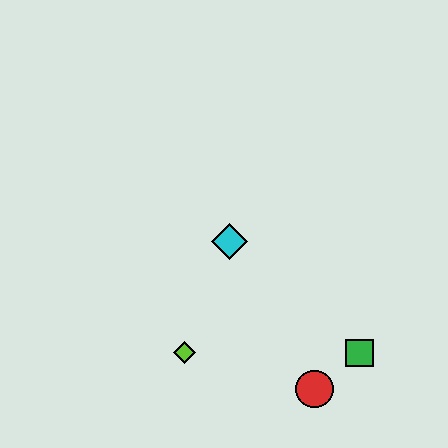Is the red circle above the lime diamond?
No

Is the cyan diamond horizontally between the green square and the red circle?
No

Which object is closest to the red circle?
The green square is closest to the red circle.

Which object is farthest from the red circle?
The cyan diamond is farthest from the red circle.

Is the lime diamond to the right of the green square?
No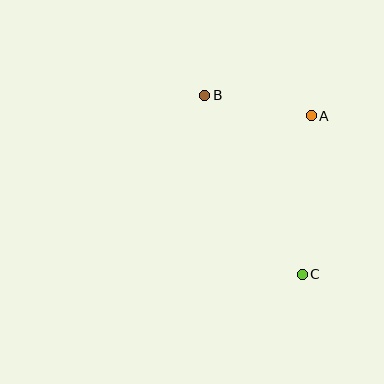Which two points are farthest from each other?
Points B and C are farthest from each other.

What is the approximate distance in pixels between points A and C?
The distance between A and C is approximately 159 pixels.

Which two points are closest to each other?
Points A and B are closest to each other.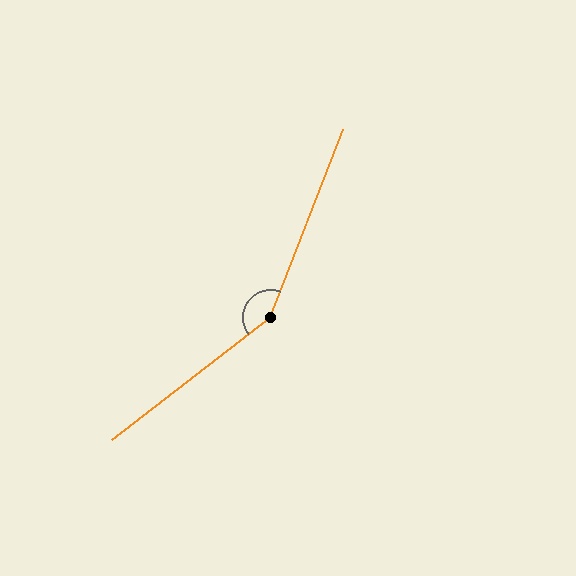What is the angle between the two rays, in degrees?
Approximately 149 degrees.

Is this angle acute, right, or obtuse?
It is obtuse.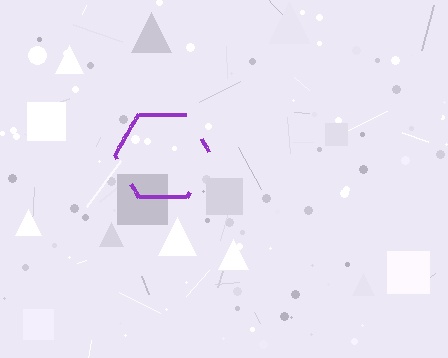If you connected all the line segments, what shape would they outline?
They would outline a hexagon.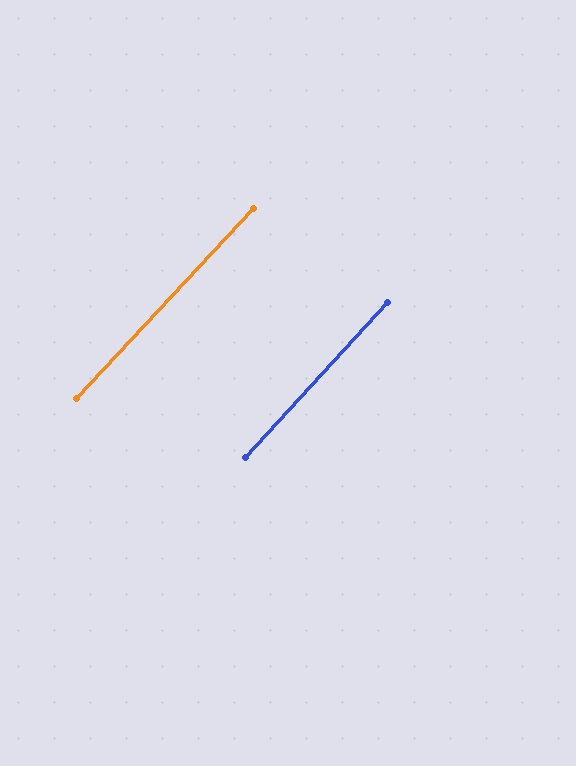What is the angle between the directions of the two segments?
Approximately 1 degree.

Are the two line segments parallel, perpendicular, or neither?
Parallel — their directions differ by only 0.6°.